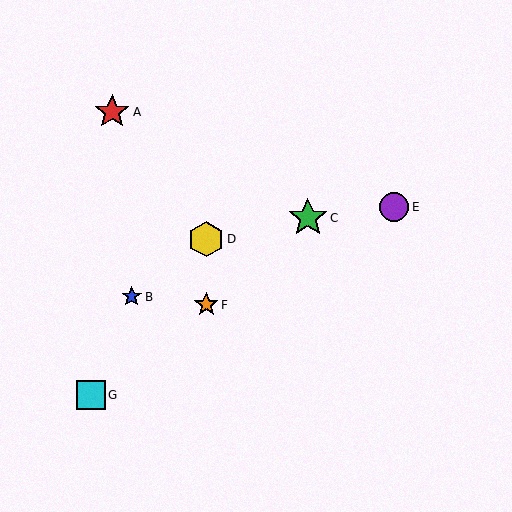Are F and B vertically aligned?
No, F is at x≈206 and B is at x≈132.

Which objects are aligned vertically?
Objects D, F are aligned vertically.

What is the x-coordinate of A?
Object A is at x≈112.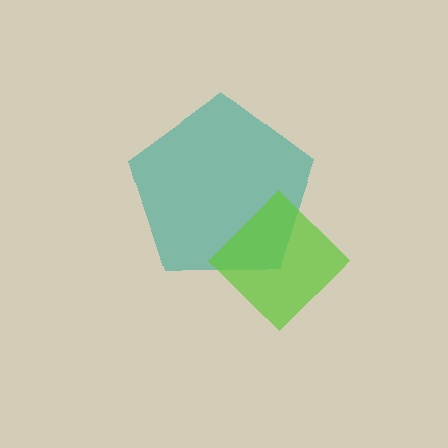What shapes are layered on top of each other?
The layered shapes are: a teal pentagon, a lime diamond.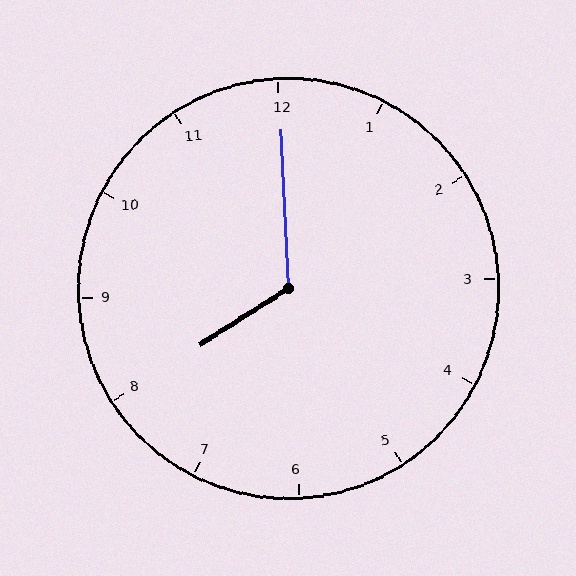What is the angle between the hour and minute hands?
Approximately 120 degrees.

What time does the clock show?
8:00.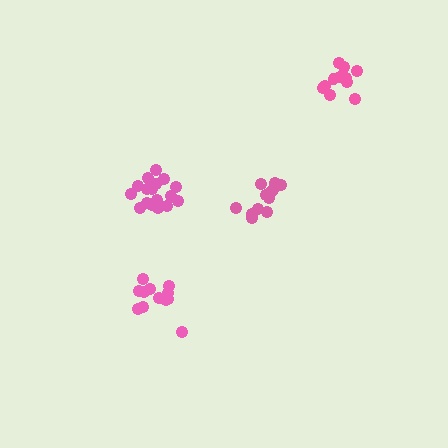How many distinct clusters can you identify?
There are 4 distinct clusters.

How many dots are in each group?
Group 1: 12 dots, Group 2: 17 dots, Group 3: 12 dots, Group 4: 12 dots (53 total).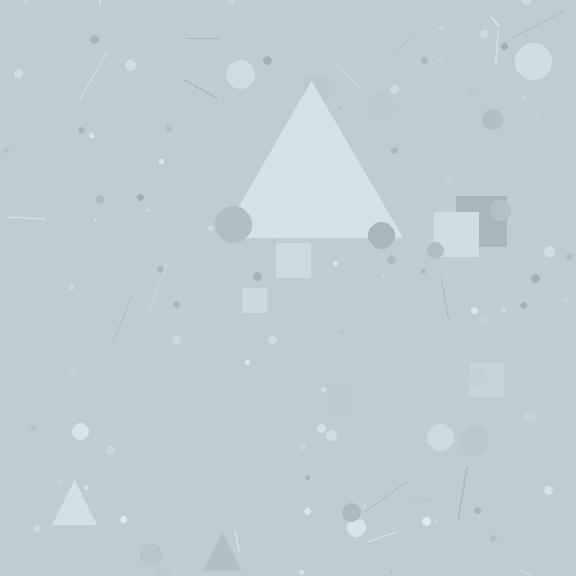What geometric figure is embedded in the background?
A triangle is embedded in the background.